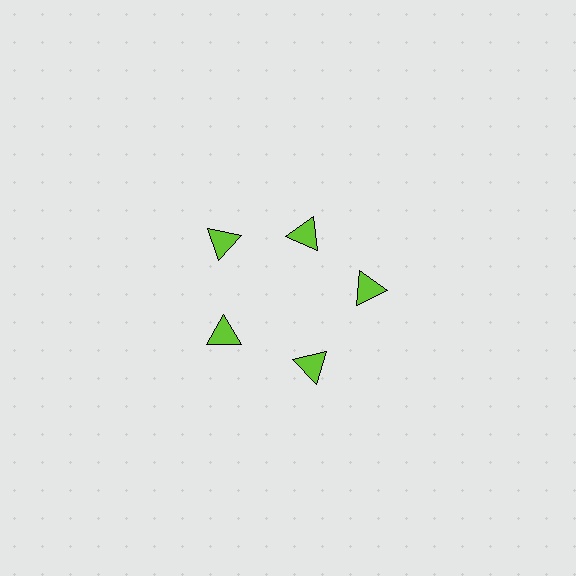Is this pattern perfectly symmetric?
No. The 5 lime triangles are arranged in a ring, but one element near the 1 o'clock position is pulled inward toward the center, breaking the 5-fold rotational symmetry.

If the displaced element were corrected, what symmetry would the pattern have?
It would have 5-fold rotational symmetry — the pattern would map onto itself every 72 degrees.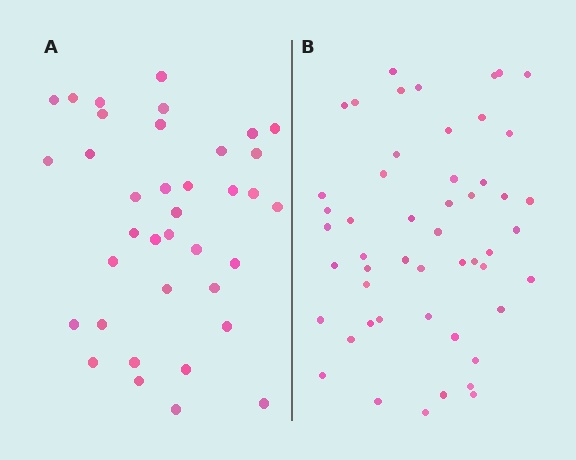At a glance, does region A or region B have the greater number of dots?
Region B (the right region) has more dots.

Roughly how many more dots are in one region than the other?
Region B has approximately 15 more dots than region A.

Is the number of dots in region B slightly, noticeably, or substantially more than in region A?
Region B has noticeably more, but not dramatically so. The ratio is roughly 1.4 to 1.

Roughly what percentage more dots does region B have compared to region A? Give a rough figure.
About 40% more.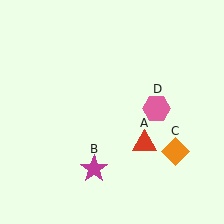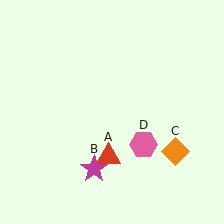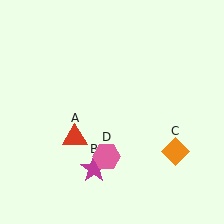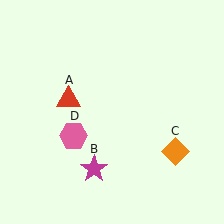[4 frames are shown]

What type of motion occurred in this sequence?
The red triangle (object A), pink hexagon (object D) rotated clockwise around the center of the scene.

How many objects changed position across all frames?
2 objects changed position: red triangle (object A), pink hexagon (object D).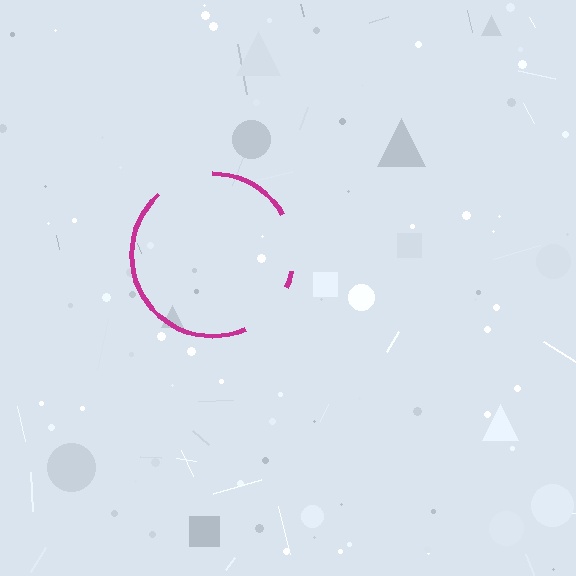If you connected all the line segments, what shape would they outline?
They would outline a circle.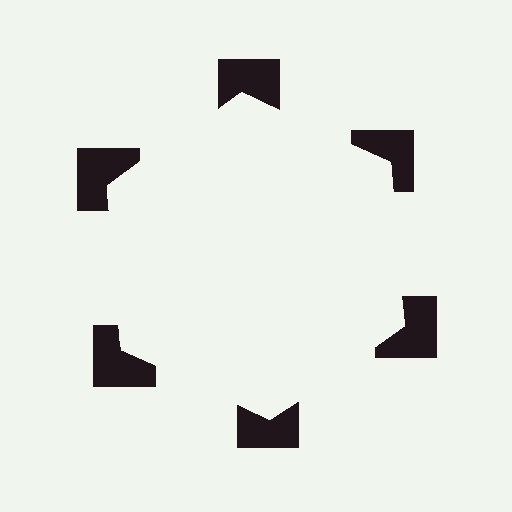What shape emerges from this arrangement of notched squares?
An illusory hexagon — its edges are inferred from the aligned wedge cuts in the notched squares, not physically drawn.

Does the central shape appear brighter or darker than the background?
It typically appears slightly brighter than the background, even though no actual brightness change is drawn.